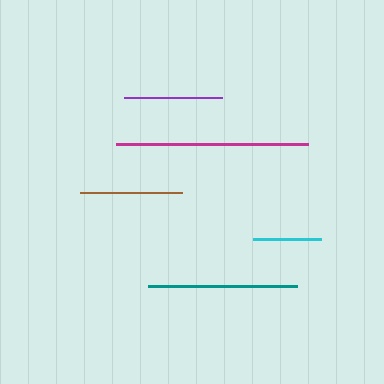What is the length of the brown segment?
The brown segment is approximately 102 pixels long.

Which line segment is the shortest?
The cyan line is the shortest at approximately 68 pixels.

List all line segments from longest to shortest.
From longest to shortest: magenta, teal, brown, purple, cyan.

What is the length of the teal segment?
The teal segment is approximately 149 pixels long.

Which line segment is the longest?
The magenta line is the longest at approximately 192 pixels.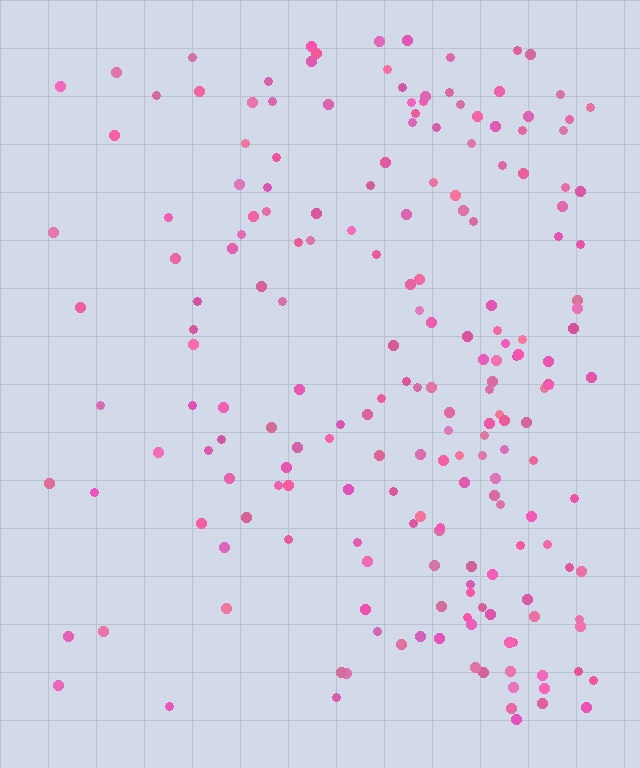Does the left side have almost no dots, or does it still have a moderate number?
Still a moderate number, just noticeably fewer than the right.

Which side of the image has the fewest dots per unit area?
The left.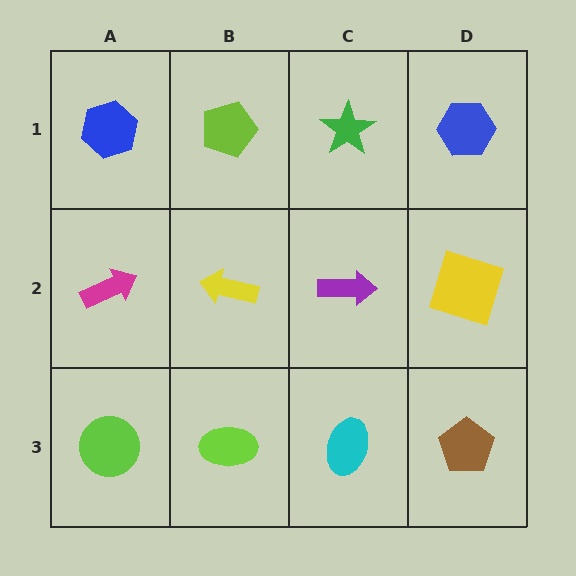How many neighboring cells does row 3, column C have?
3.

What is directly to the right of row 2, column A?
A yellow arrow.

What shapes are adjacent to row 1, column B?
A yellow arrow (row 2, column B), a blue hexagon (row 1, column A), a green star (row 1, column C).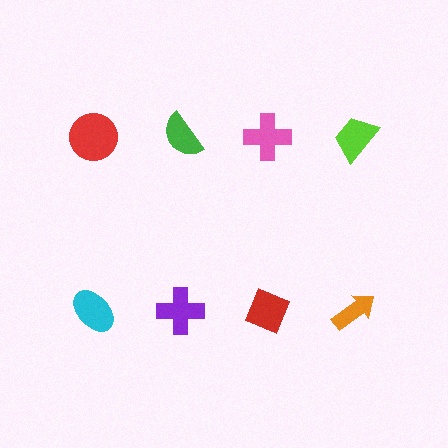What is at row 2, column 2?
A purple cross.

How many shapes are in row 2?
4 shapes.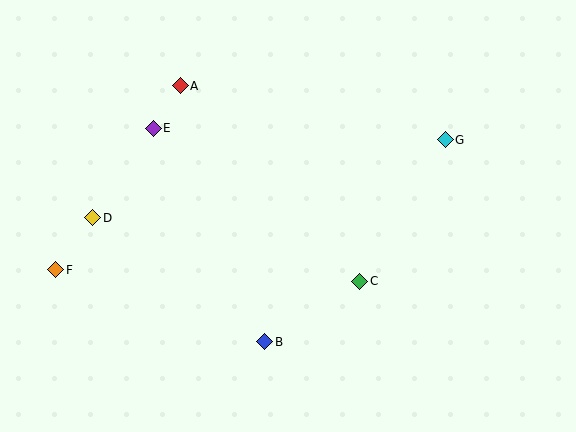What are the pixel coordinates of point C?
Point C is at (360, 281).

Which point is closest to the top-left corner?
Point A is closest to the top-left corner.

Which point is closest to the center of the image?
Point C at (360, 281) is closest to the center.